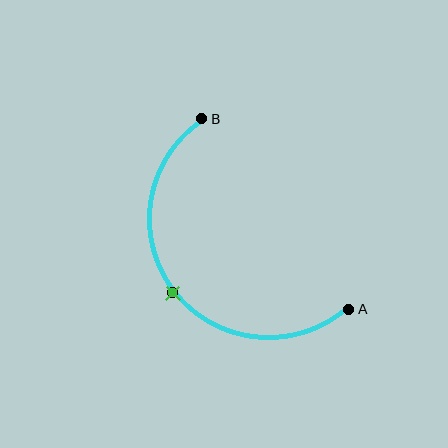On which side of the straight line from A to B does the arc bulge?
The arc bulges below and to the left of the straight line connecting A and B.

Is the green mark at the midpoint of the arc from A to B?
Yes. The green mark lies on the arc at equal arc-length from both A and B — it is the arc midpoint.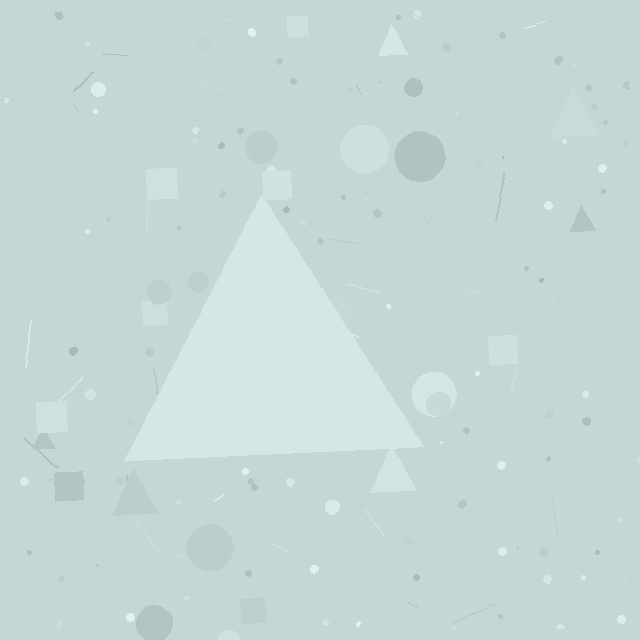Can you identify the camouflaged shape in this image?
The camouflaged shape is a triangle.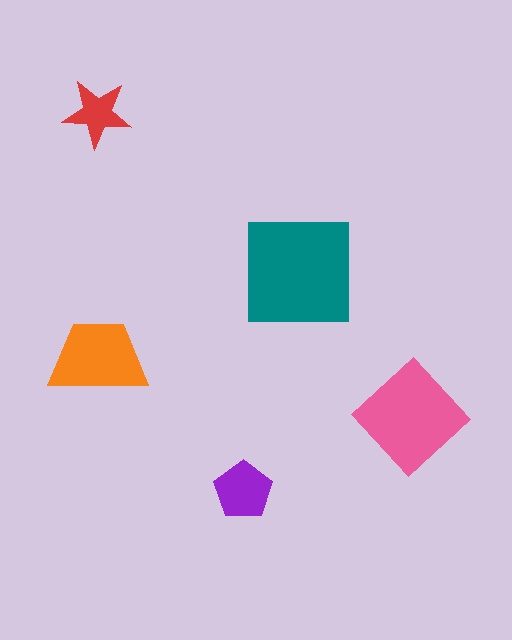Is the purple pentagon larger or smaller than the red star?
Larger.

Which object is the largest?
The teal square.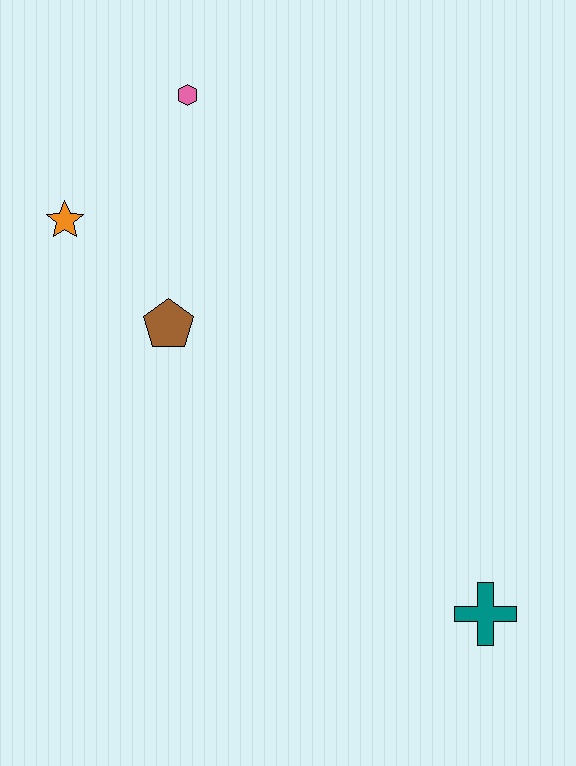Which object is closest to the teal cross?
The brown pentagon is closest to the teal cross.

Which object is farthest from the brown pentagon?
The teal cross is farthest from the brown pentagon.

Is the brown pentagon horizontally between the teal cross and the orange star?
Yes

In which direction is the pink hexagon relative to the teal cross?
The pink hexagon is above the teal cross.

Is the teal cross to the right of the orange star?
Yes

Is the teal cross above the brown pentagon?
No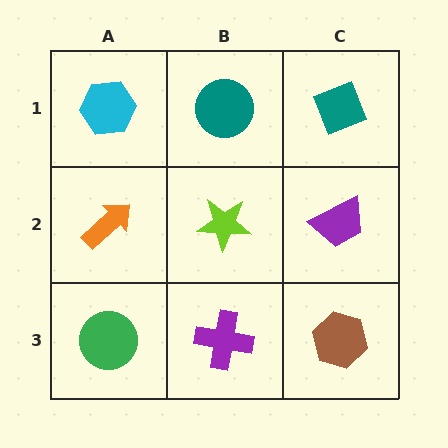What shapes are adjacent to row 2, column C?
A teal diamond (row 1, column C), a brown hexagon (row 3, column C), a lime star (row 2, column B).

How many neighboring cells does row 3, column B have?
3.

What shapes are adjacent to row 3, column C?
A purple trapezoid (row 2, column C), a purple cross (row 3, column B).